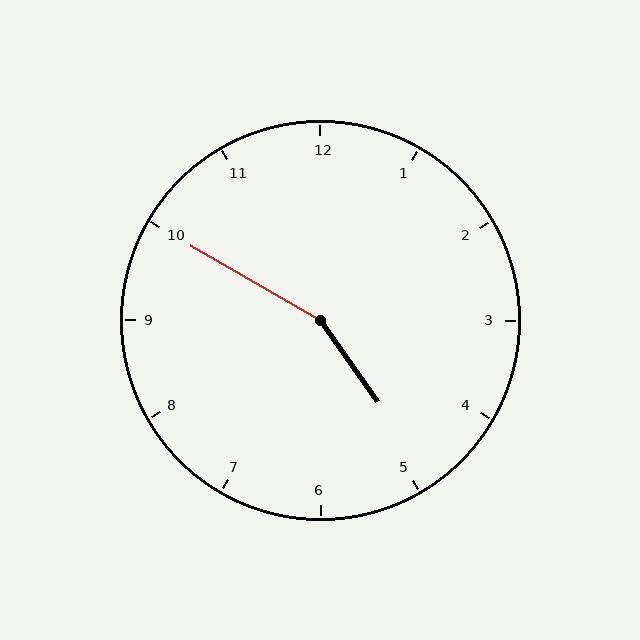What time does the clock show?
4:50.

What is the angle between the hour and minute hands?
Approximately 155 degrees.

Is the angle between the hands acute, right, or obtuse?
It is obtuse.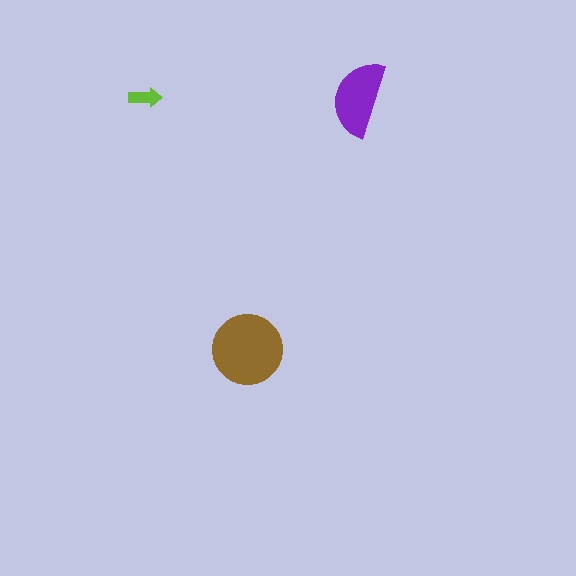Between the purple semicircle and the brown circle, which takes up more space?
The brown circle.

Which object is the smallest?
The lime arrow.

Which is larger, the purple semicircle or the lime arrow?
The purple semicircle.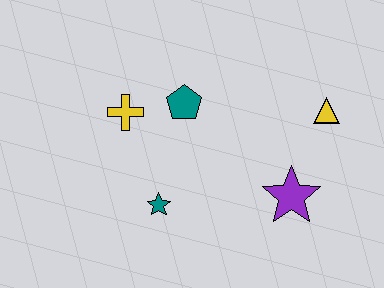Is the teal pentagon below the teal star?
No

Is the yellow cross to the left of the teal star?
Yes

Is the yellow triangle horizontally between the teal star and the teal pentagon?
No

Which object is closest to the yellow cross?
The teal pentagon is closest to the yellow cross.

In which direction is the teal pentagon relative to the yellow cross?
The teal pentagon is to the right of the yellow cross.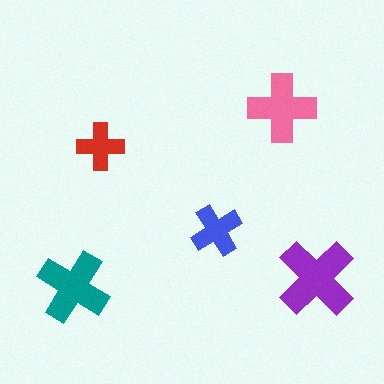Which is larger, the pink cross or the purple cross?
The purple one.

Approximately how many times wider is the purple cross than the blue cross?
About 1.5 times wider.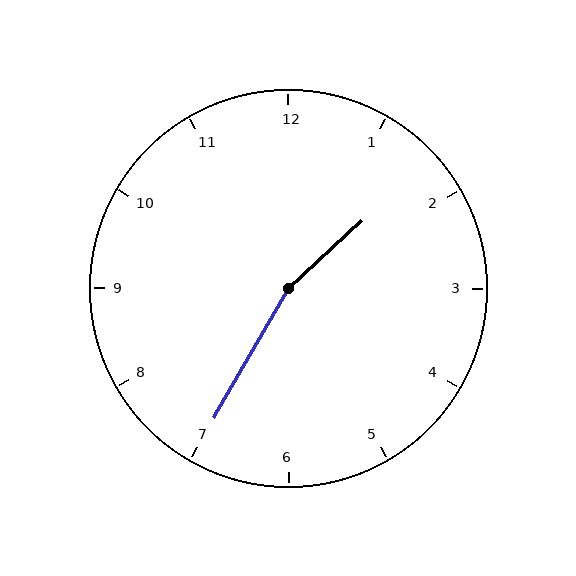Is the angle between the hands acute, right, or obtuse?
It is obtuse.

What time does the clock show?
1:35.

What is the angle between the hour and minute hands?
Approximately 162 degrees.